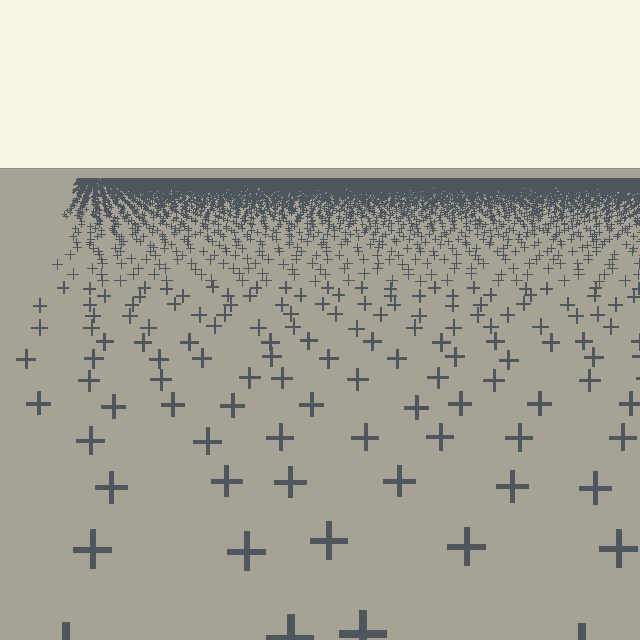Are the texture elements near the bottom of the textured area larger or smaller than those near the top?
Larger. Near the bottom, elements are closer to the viewer and appear at a bigger on-screen size.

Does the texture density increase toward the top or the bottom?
Density increases toward the top.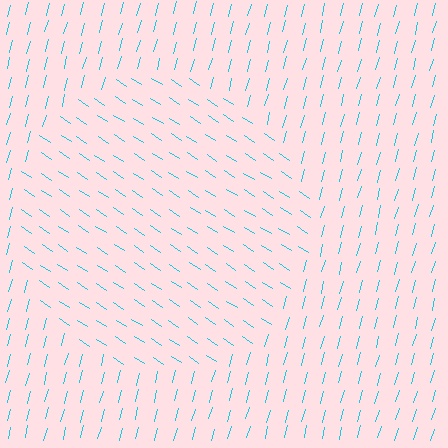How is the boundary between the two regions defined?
The boundary is defined purely by a change in line orientation (approximately 72 degrees difference). All lines are the same color and thickness.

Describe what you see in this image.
The image is filled with small cyan line segments. A circle region in the image has lines oriented differently from the surrounding lines, creating a visible texture boundary.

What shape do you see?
I see a circle.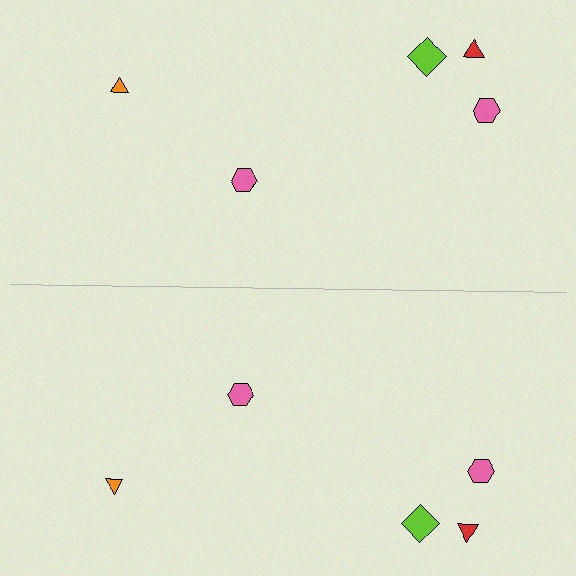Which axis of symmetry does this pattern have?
The pattern has a horizontal axis of symmetry running through the center of the image.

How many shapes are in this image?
There are 10 shapes in this image.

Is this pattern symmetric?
Yes, this pattern has bilateral (reflection) symmetry.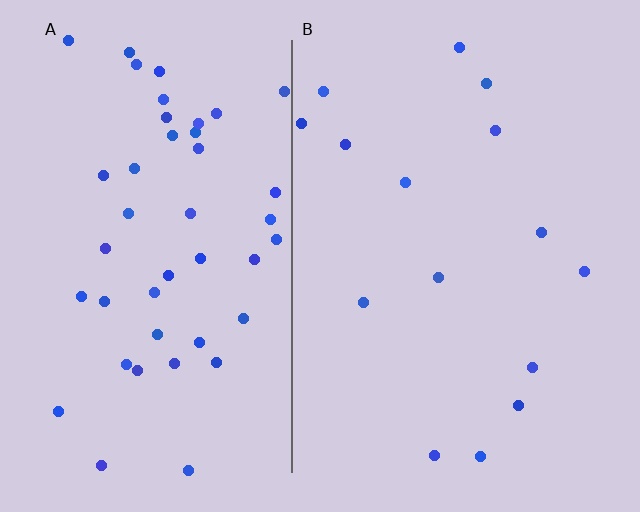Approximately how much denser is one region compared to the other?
Approximately 3.0× — region A over region B.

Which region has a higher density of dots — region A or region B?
A (the left).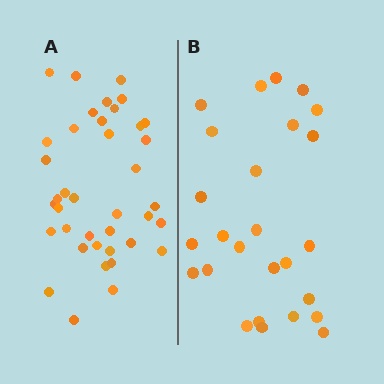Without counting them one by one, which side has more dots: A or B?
Region A (the left region) has more dots.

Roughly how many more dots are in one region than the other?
Region A has approximately 15 more dots than region B.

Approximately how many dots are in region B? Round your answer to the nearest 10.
About 30 dots. (The exact count is 26, which rounds to 30.)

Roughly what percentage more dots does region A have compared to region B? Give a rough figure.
About 50% more.